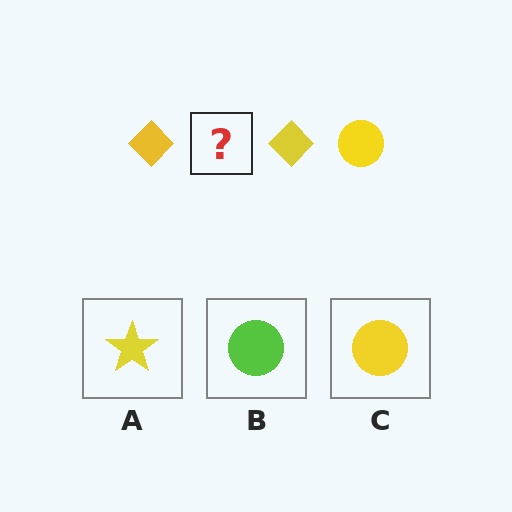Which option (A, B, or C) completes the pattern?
C.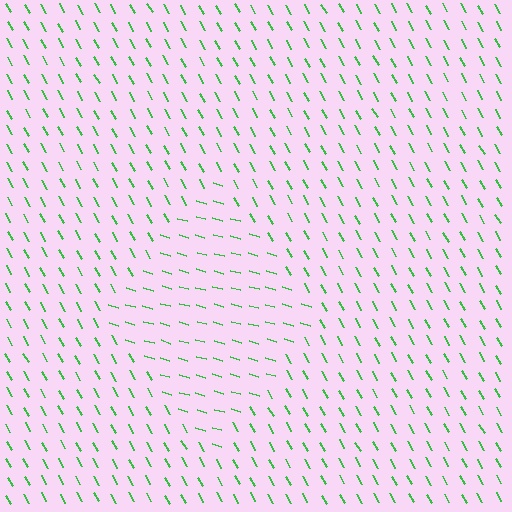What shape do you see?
I see a diamond.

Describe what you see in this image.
The image is filled with small green line segments. A diamond region in the image has lines oriented differently from the surrounding lines, creating a visible texture boundary.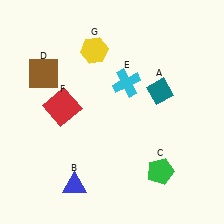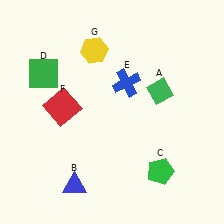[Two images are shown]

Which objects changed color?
A changed from teal to green. D changed from brown to green. E changed from cyan to blue.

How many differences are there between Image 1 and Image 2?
There are 3 differences between the two images.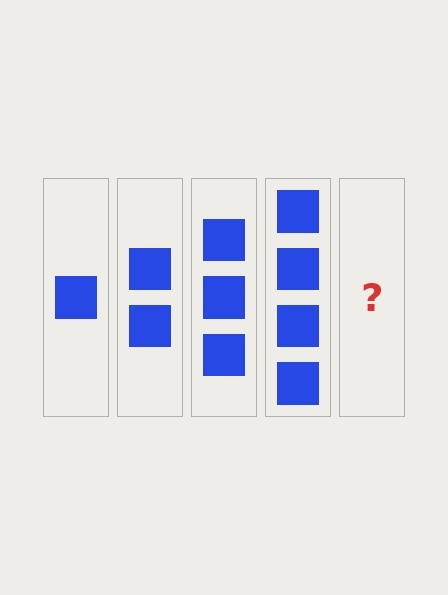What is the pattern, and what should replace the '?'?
The pattern is that each step adds one more square. The '?' should be 5 squares.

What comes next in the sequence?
The next element should be 5 squares.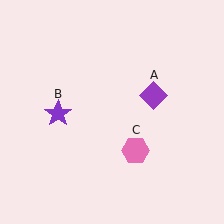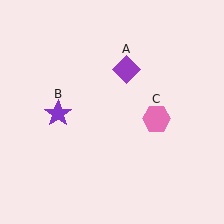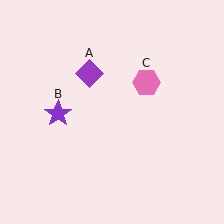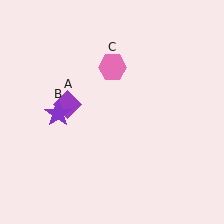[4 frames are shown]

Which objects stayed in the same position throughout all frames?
Purple star (object B) remained stationary.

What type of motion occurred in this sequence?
The purple diamond (object A), pink hexagon (object C) rotated counterclockwise around the center of the scene.